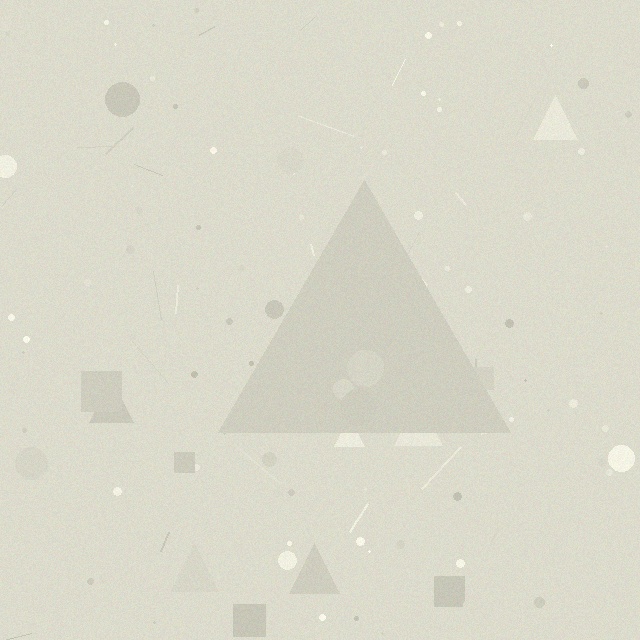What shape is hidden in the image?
A triangle is hidden in the image.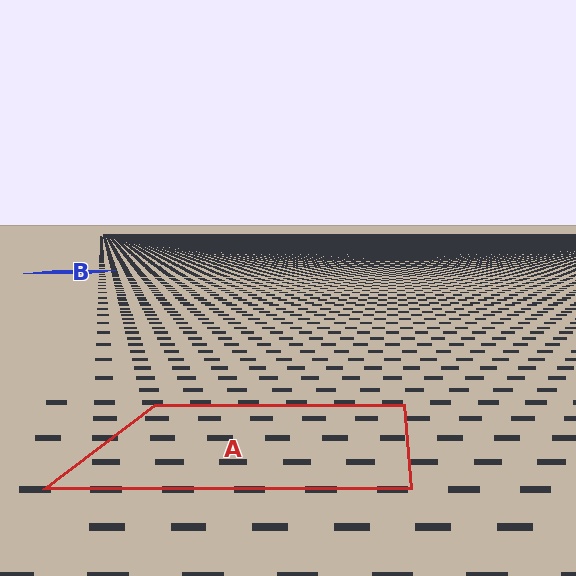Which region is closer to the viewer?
Region A is closer. The texture elements there are larger and more spread out.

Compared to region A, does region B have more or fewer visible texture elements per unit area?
Region B has more texture elements per unit area — they are packed more densely because it is farther away.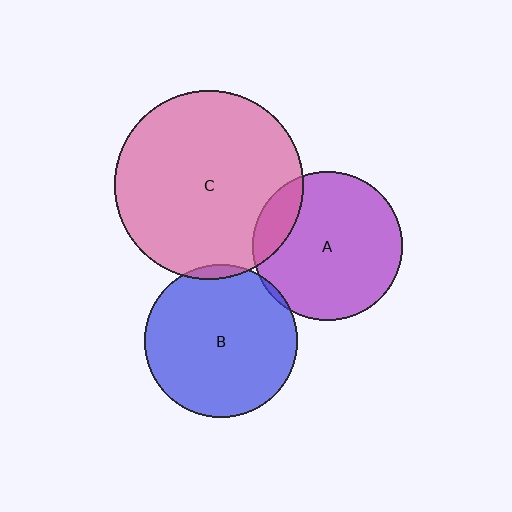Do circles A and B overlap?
Yes.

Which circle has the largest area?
Circle C (pink).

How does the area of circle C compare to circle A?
Approximately 1.6 times.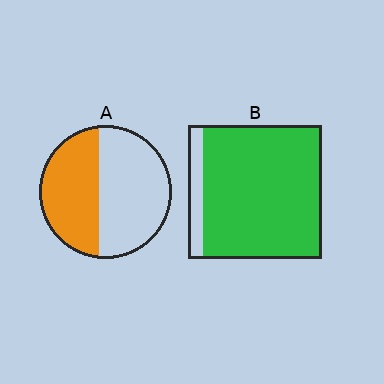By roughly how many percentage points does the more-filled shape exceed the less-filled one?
By roughly 45 percentage points (B over A).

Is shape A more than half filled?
No.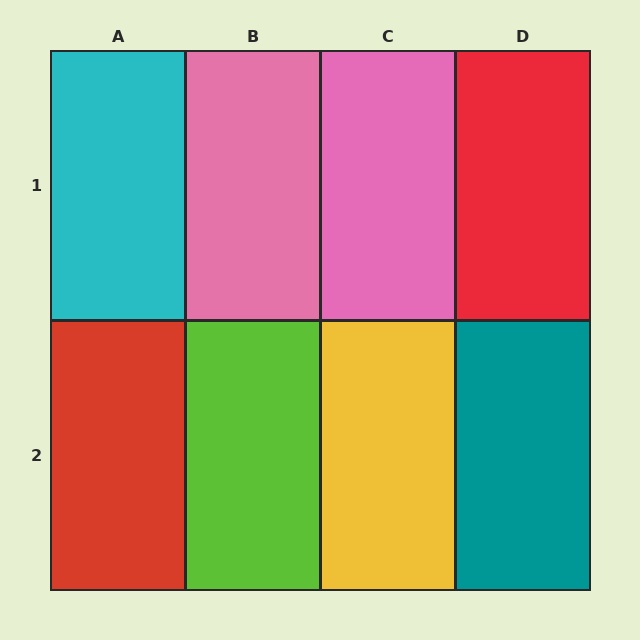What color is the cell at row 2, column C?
Yellow.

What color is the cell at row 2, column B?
Lime.